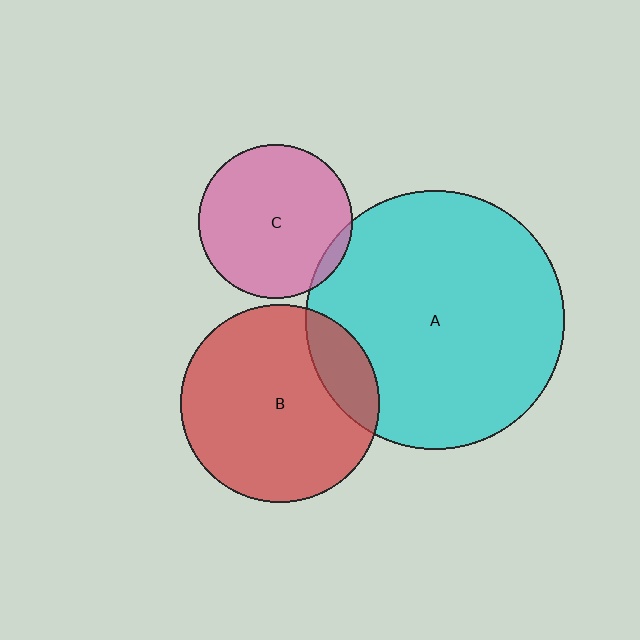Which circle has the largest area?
Circle A (cyan).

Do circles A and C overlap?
Yes.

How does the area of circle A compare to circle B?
Approximately 1.7 times.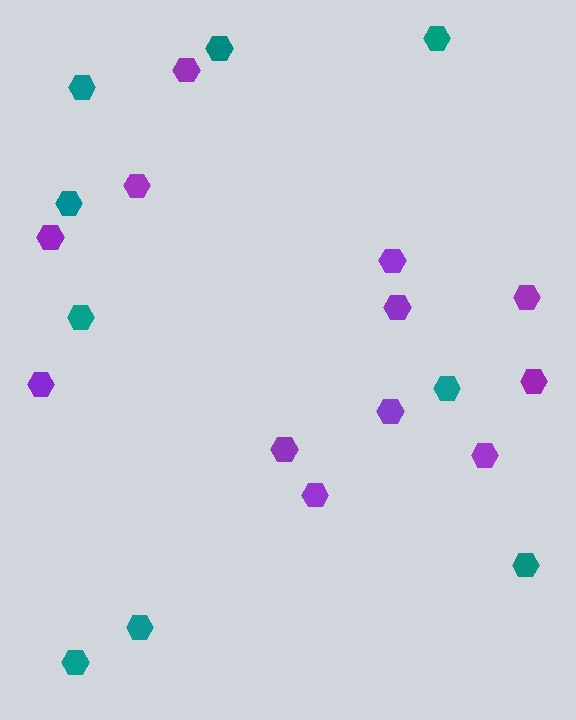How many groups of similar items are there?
There are 2 groups: one group of purple hexagons (12) and one group of teal hexagons (9).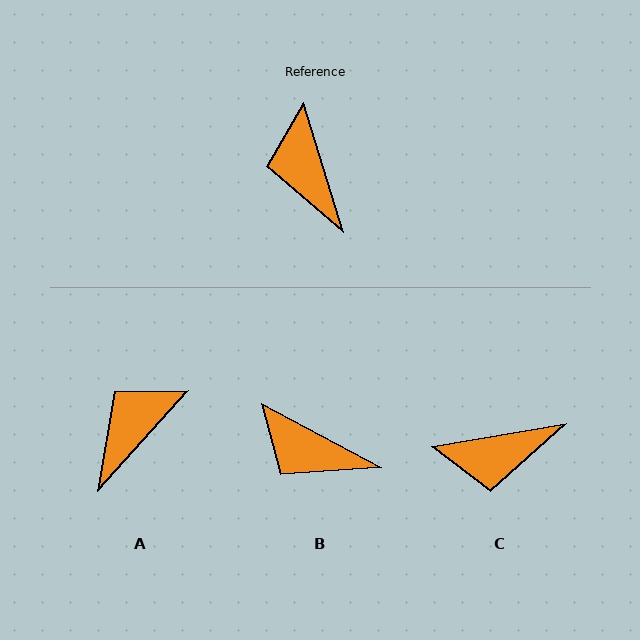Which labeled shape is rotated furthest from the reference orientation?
C, about 82 degrees away.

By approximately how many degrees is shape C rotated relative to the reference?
Approximately 82 degrees counter-clockwise.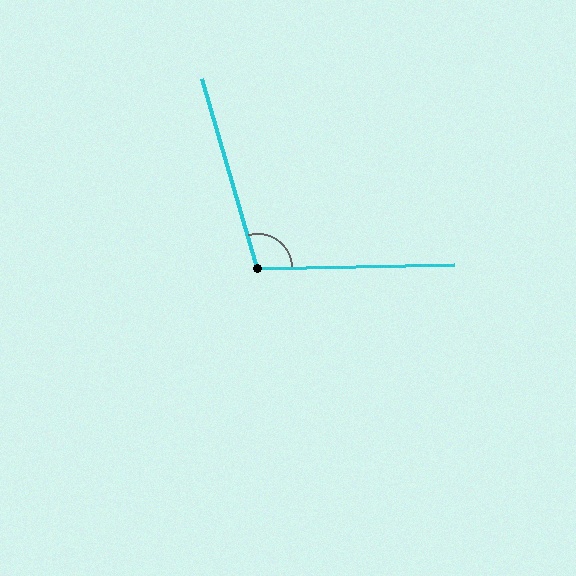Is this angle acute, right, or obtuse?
It is obtuse.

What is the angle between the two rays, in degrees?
Approximately 106 degrees.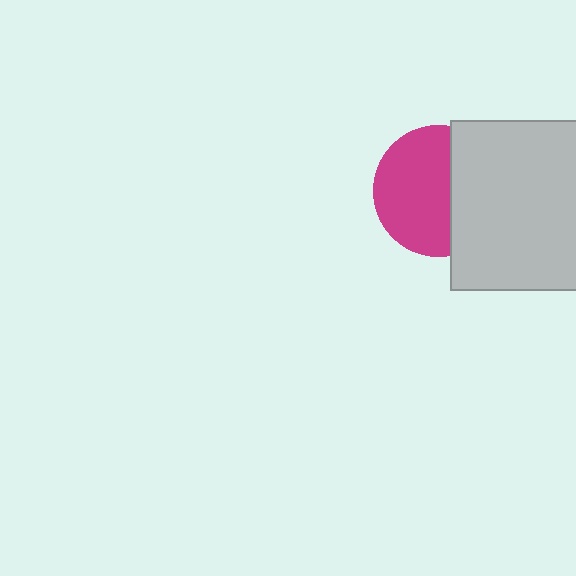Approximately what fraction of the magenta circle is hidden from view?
Roughly 39% of the magenta circle is hidden behind the light gray square.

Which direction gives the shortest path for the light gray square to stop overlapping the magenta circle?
Moving right gives the shortest separation.